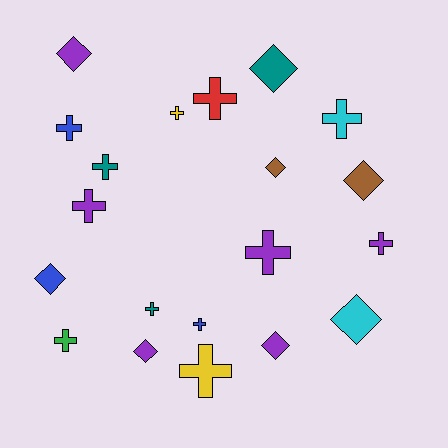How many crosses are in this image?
There are 12 crosses.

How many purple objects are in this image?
There are 6 purple objects.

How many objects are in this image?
There are 20 objects.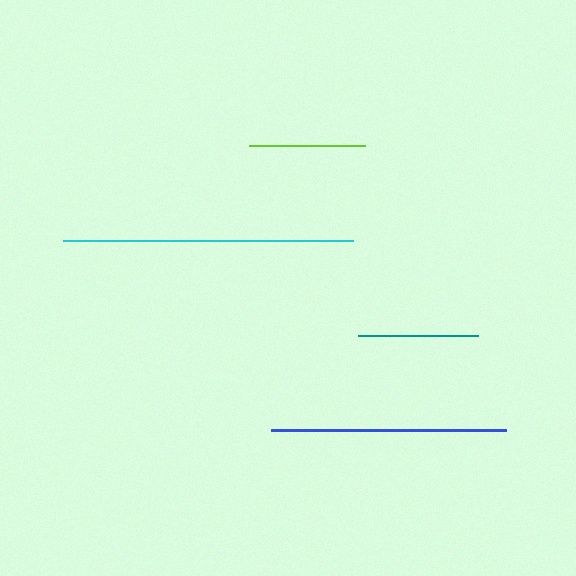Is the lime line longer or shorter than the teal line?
The teal line is longer than the lime line.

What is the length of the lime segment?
The lime segment is approximately 116 pixels long.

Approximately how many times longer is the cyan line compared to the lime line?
The cyan line is approximately 2.5 times the length of the lime line.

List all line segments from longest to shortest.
From longest to shortest: cyan, blue, teal, lime.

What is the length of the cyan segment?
The cyan segment is approximately 290 pixels long.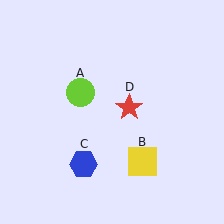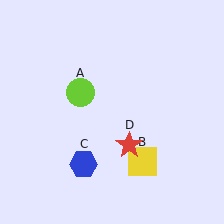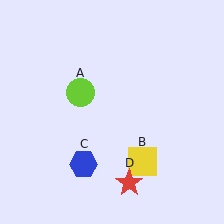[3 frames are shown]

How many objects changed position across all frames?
1 object changed position: red star (object D).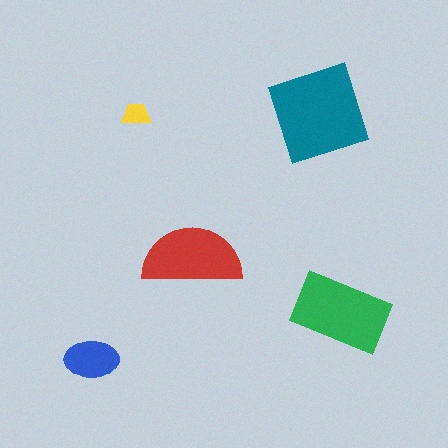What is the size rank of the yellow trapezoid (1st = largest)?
5th.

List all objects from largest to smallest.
The teal diamond, the green rectangle, the red semicircle, the blue ellipse, the yellow trapezoid.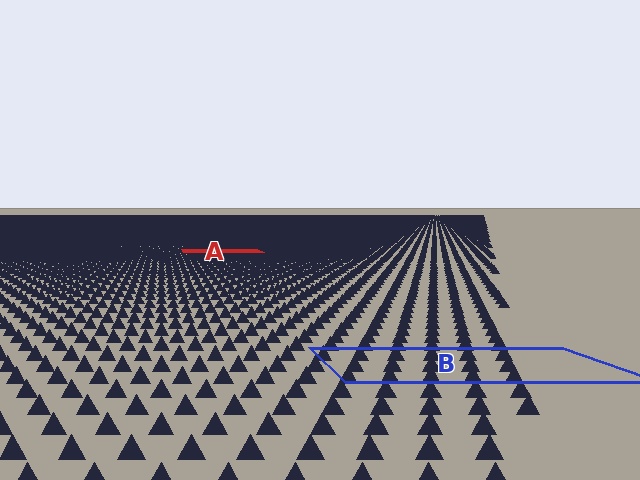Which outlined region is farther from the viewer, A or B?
Region A is farther from the viewer — the texture elements inside it appear smaller and more densely packed.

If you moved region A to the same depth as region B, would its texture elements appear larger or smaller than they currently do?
They would appear larger. At a closer depth, the same texture elements are projected at a bigger on-screen size.